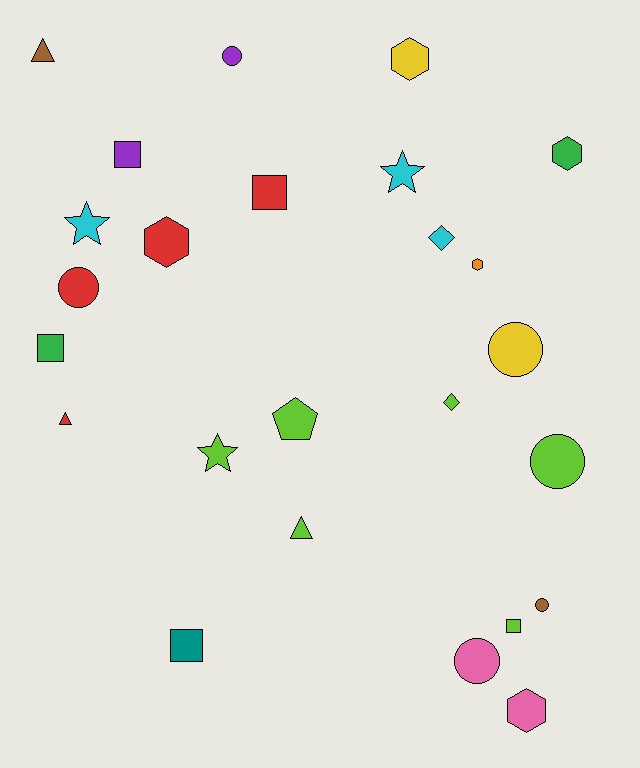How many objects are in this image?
There are 25 objects.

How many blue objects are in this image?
There are no blue objects.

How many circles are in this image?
There are 6 circles.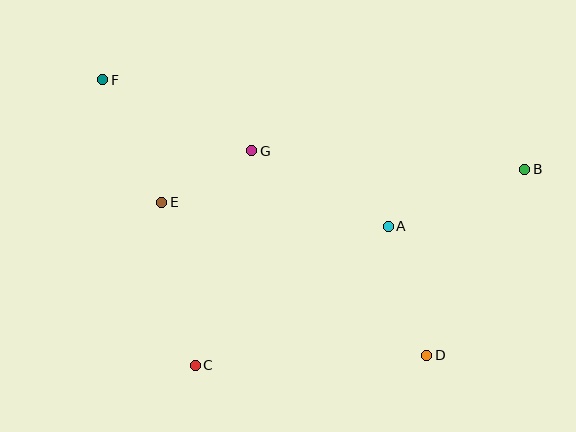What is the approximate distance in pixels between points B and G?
The distance between B and G is approximately 274 pixels.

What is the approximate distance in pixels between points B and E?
The distance between B and E is approximately 364 pixels.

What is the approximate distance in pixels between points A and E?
The distance between A and E is approximately 228 pixels.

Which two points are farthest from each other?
Points B and F are farthest from each other.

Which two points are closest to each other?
Points E and G are closest to each other.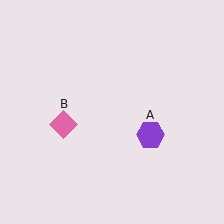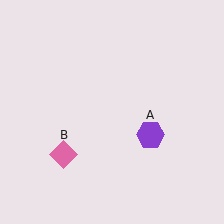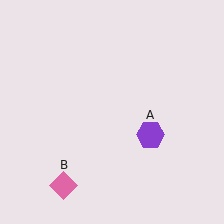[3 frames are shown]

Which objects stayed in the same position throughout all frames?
Purple hexagon (object A) remained stationary.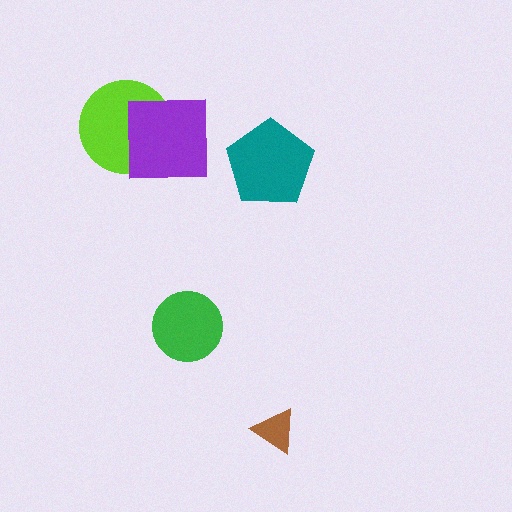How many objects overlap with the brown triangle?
0 objects overlap with the brown triangle.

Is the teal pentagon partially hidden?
No, no other shape covers it.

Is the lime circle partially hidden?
Yes, it is partially covered by another shape.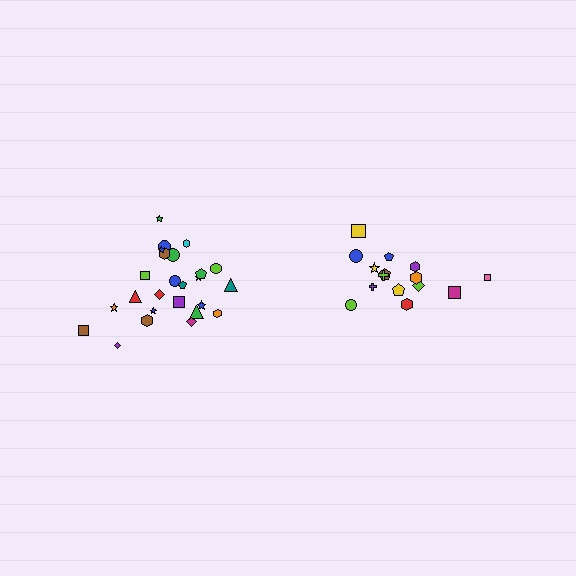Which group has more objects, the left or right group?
The left group.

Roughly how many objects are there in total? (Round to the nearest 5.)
Roughly 40 objects in total.